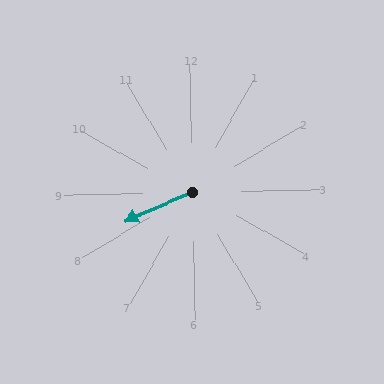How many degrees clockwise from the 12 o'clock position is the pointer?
Approximately 248 degrees.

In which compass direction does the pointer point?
West.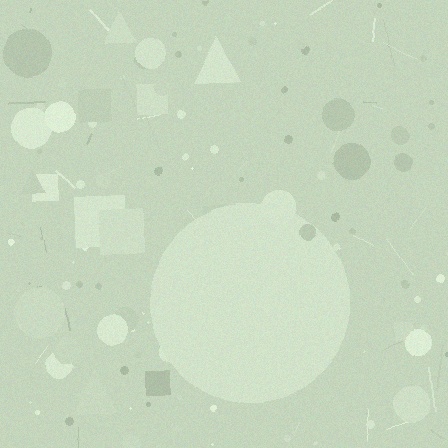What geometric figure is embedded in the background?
A circle is embedded in the background.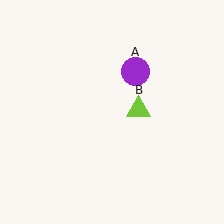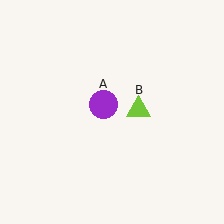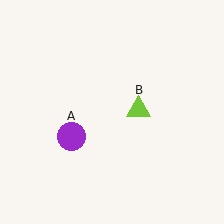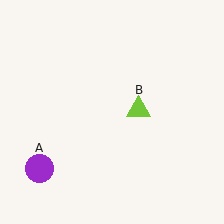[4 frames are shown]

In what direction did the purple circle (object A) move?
The purple circle (object A) moved down and to the left.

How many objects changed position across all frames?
1 object changed position: purple circle (object A).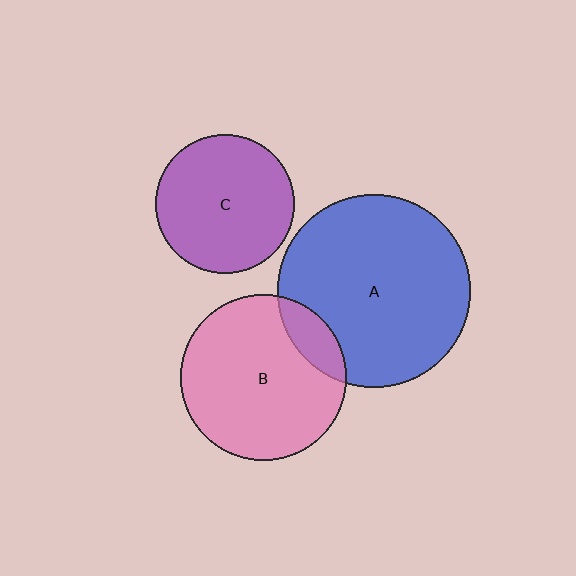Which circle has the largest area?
Circle A (blue).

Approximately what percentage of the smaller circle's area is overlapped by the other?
Approximately 15%.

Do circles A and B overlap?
Yes.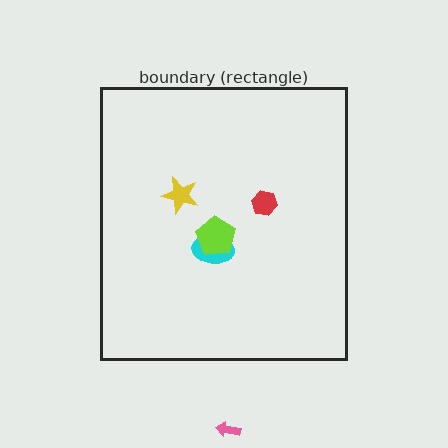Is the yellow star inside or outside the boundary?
Inside.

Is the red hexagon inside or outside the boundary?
Inside.